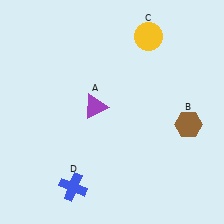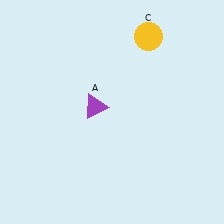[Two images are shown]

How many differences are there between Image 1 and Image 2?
There are 2 differences between the two images.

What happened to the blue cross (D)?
The blue cross (D) was removed in Image 2. It was in the bottom-left area of Image 1.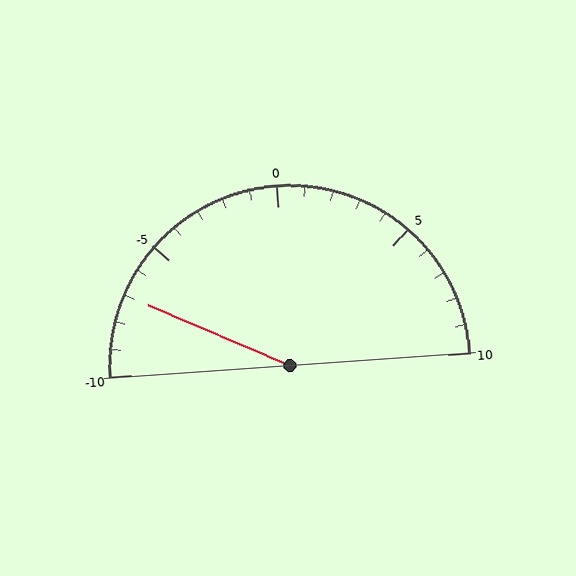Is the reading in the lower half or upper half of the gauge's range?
The reading is in the lower half of the range (-10 to 10).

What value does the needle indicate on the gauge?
The needle indicates approximately -7.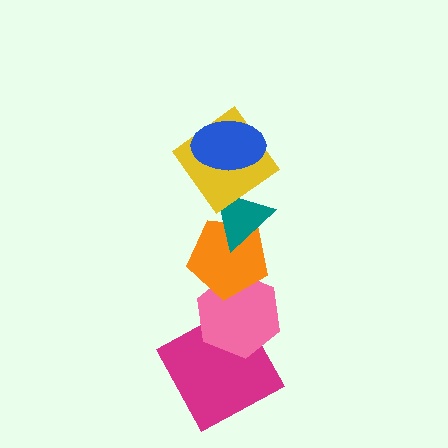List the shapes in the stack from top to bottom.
From top to bottom: the blue ellipse, the yellow diamond, the teal triangle, the orange pentagon, the pink hexagon, the magenta square.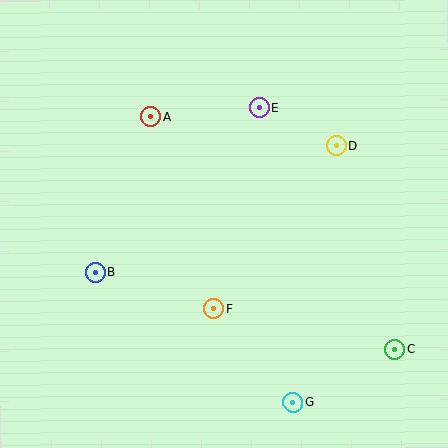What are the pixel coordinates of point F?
Point F is at (214, 309).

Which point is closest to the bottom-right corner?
Point C is closest to the bottom-right corner.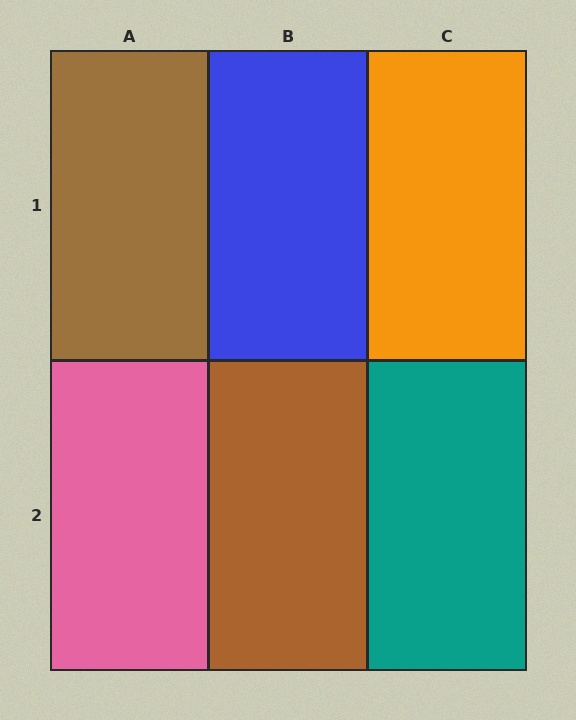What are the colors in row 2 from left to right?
Pink, brown, teal.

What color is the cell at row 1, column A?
Brown.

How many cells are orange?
1 cell is orange.